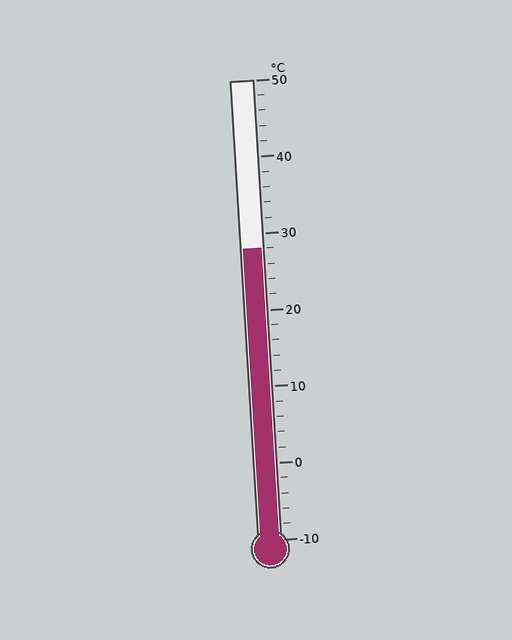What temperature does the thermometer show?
The thermometer shows approximately 28°C.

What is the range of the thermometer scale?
The thermometer scale ranges from -10°C to 50°C.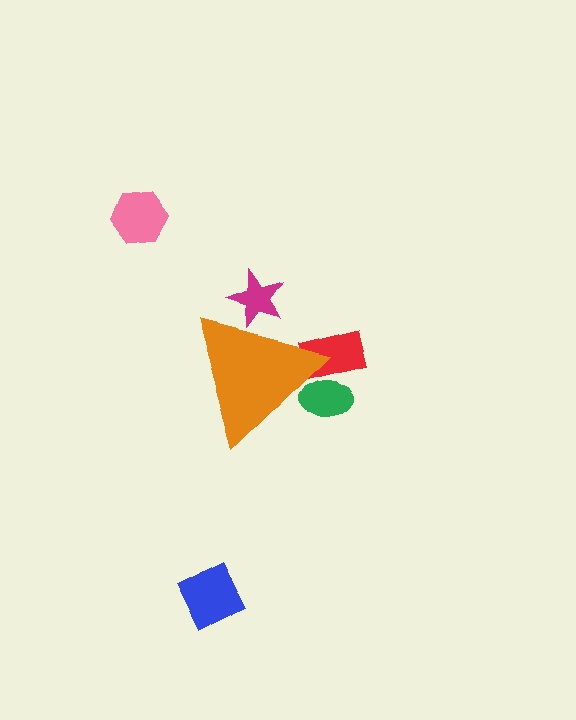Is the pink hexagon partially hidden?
No, the pink hexagon is fully visible.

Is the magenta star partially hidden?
Yes, the magenta star is partially hidden behind the orange triangle.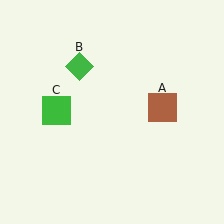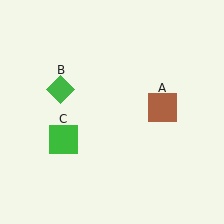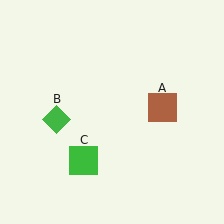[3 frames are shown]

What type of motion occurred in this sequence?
The green diamond (object B), green square (object C) rotated counterclockwise around the center of the scene.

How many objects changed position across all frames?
2 objects changed position: green diamond (object B), green square (object C).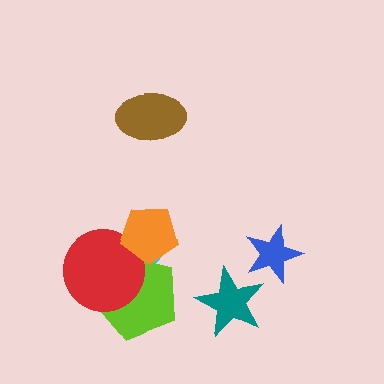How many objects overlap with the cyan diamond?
3 objects overlap with the cyan diamond.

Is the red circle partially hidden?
Yes, it is partially covered by another shape.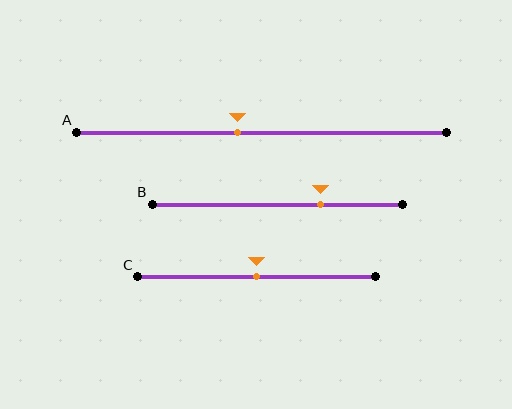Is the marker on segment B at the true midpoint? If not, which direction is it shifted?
No, the marker on segment B is shifted to the right by about 17% of the segment length.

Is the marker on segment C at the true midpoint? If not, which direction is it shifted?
Yes, the marker on segment C is at the true midpoint.